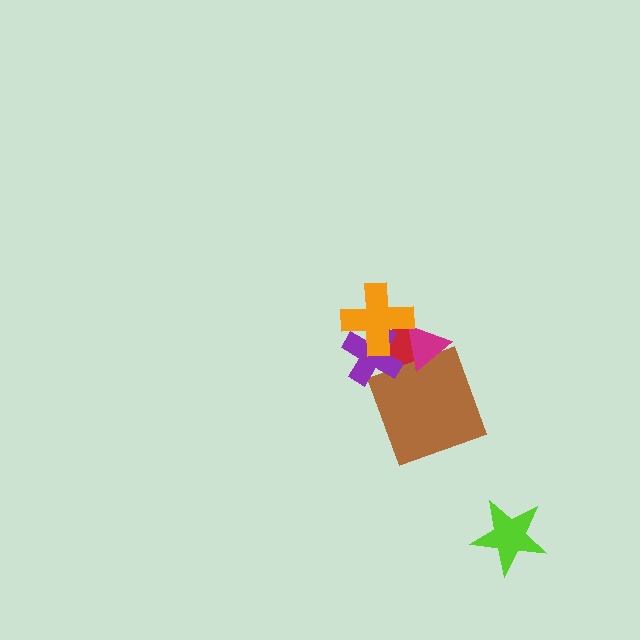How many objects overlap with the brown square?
2 objects overlap with the brown square.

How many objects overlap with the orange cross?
3 objects overlap with the orange cross.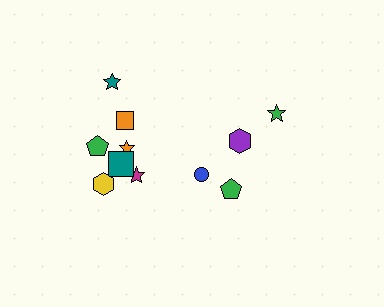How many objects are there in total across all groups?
There are 11 objects.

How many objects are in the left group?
There are 7 objects.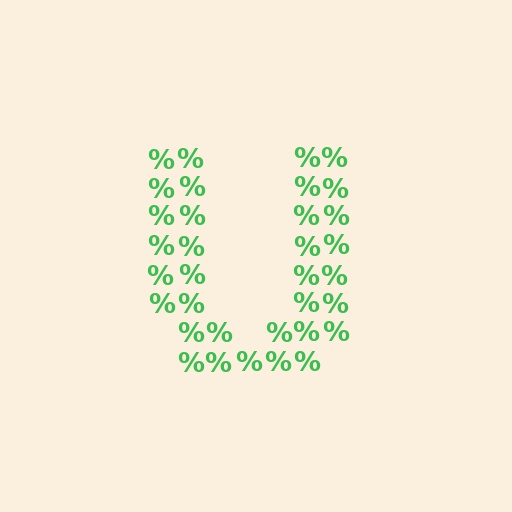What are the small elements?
The small elements are percent signs.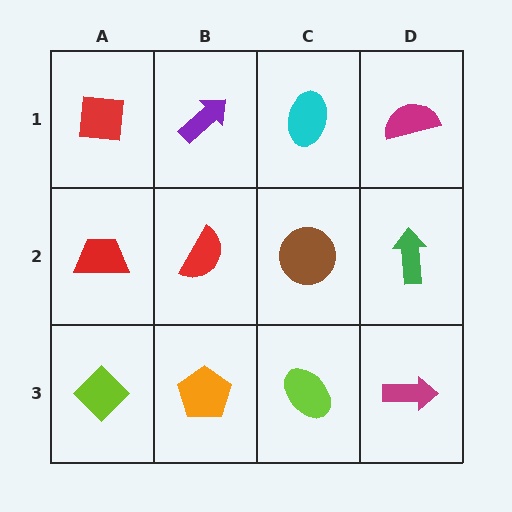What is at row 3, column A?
A lime diamond.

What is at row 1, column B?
A purple arrow.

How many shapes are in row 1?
4 shapes.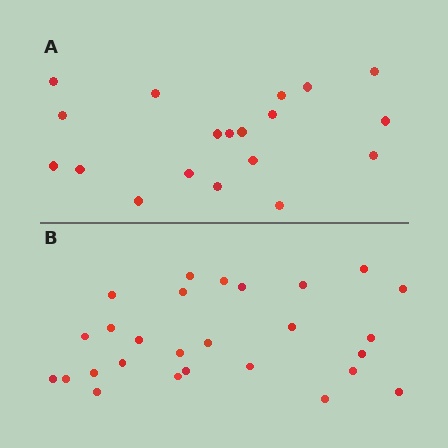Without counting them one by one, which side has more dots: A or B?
Region B (the bottom region) has more dots.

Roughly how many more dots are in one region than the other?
Region B has roughly 8 or so more dots than region A.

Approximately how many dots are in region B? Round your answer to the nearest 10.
About 30 dots. (The exact count is 27, which rounds to 30.)